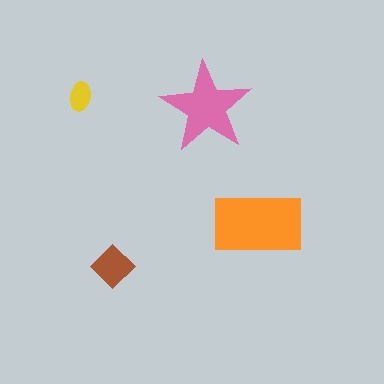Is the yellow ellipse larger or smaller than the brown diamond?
Smaller.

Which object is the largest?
The orange rectangle.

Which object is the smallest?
The yellow ellipse.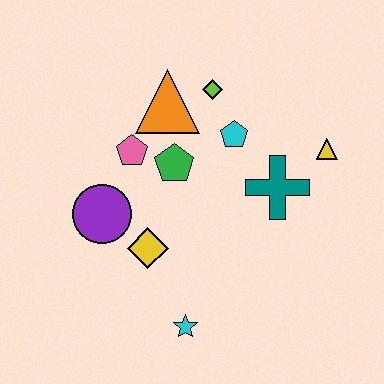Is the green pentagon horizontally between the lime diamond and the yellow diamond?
Yes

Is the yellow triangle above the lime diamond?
No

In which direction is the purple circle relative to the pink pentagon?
The purple circle is below the pink pentagon.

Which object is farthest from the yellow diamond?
The yellow triangle is farthest from the yellow diamond.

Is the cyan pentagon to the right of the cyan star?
Yes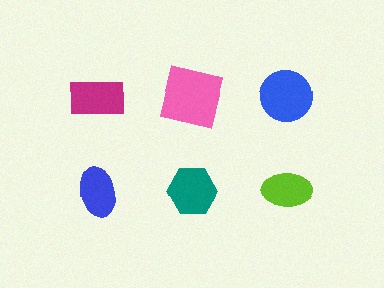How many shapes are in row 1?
3 shapes.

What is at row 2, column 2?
A teal hexagon.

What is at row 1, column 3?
A blue circle.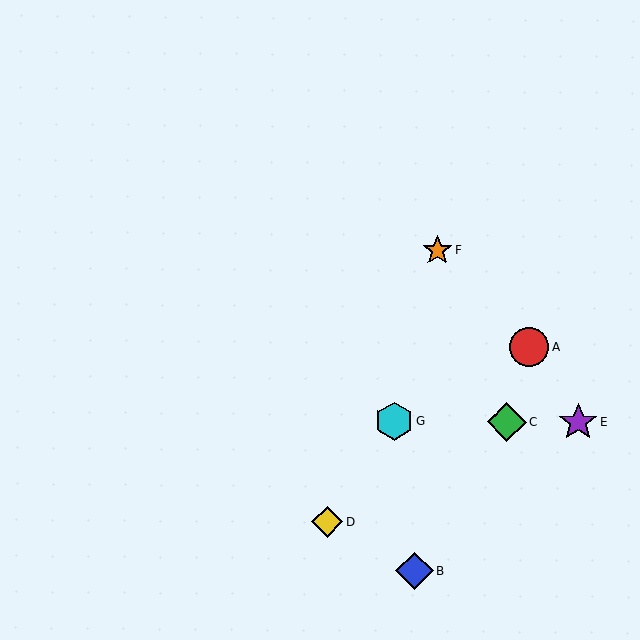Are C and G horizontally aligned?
Yes, both are at y≈422.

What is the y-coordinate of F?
Object F is at y≈250.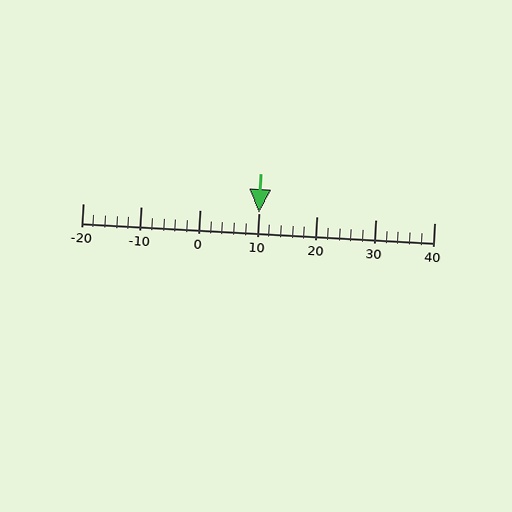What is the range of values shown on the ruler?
The ruler shows values from -20 to 40.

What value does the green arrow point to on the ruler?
The green arrow points to approximately 10.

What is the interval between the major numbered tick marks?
The major tick marks are spaced 10 units apart.